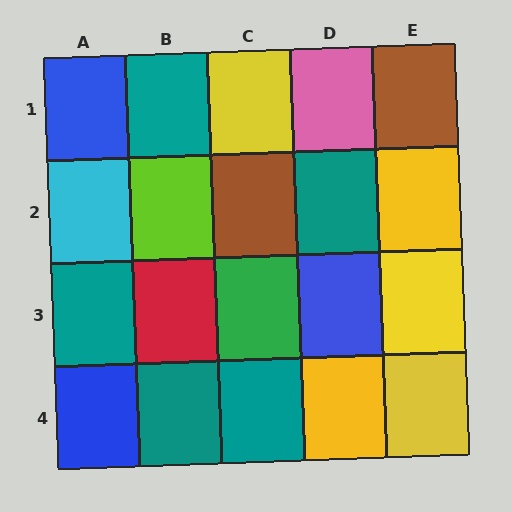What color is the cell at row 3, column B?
Red.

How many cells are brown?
2 cells are brown.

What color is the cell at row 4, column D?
Yellow.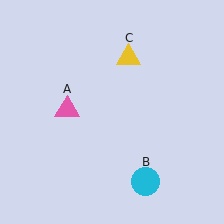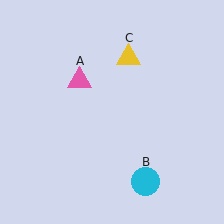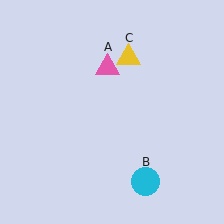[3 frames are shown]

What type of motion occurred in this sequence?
The pink triangle (object A) rotated clockwise around the center of the scene.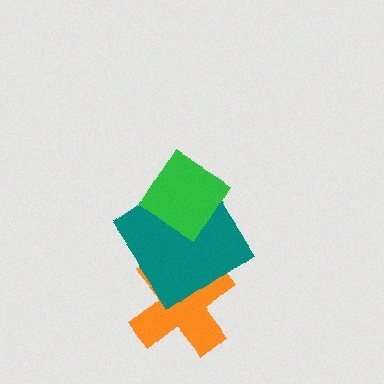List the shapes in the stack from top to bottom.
From top to bottom: the green diamond, the teal diamond, the orange cross.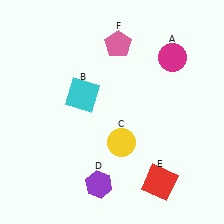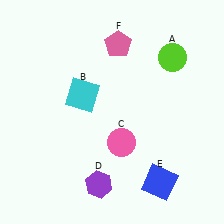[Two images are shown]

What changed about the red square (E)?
In Image 1, E is red. In Image 2, it changed to blue.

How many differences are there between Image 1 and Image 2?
There are 3 differences between the two images.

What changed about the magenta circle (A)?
In Image 1, A is magenta. In Image 2, it changed to lime.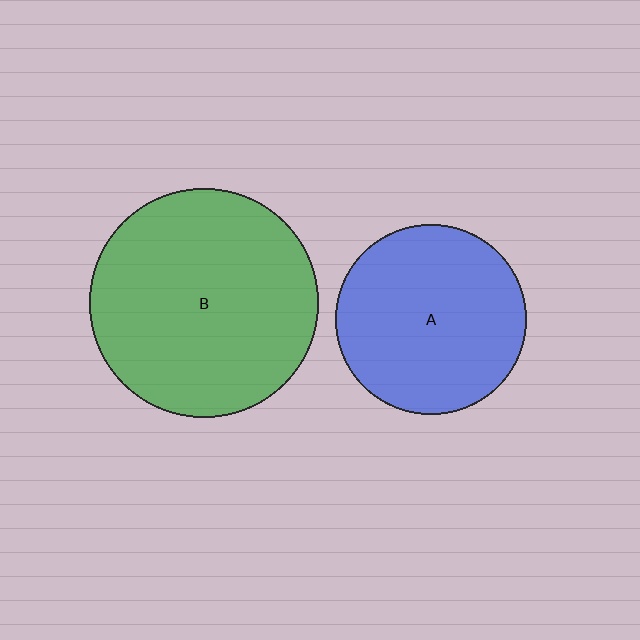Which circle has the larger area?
Circle B (green).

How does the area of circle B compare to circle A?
Approximately 1.4 times.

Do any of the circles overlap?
No, none of the circles overlap.